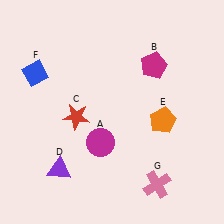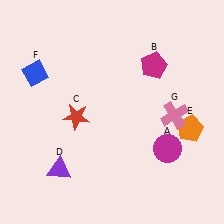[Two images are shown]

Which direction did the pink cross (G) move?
The pink cross (G) moved up.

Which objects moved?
The objects that moved are: the magenta circle (A), the orange pentagon (E), the pink cross (G).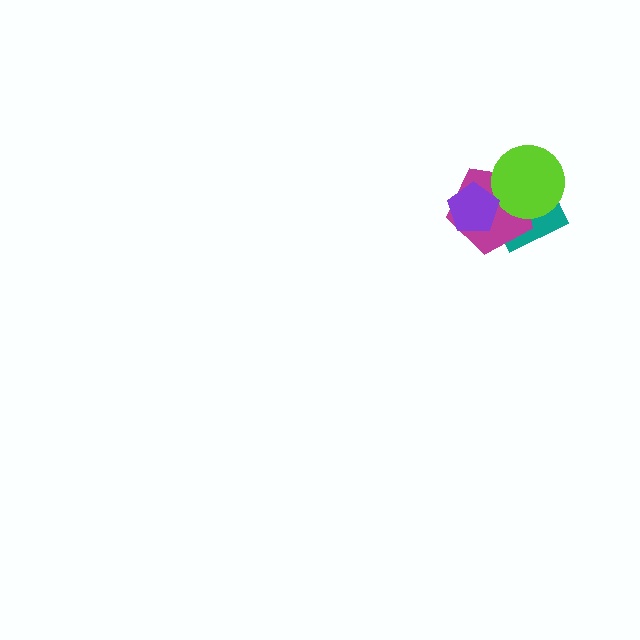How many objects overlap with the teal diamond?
3 objects overlap with the teal diamond.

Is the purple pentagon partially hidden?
No, no other shape covers it.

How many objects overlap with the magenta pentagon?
3 objects overlap with the magenta pentagon.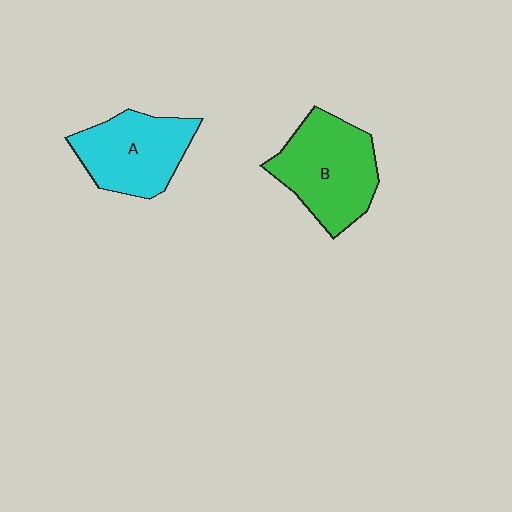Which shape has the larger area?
Shape B (green).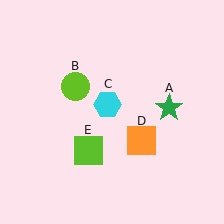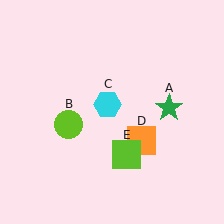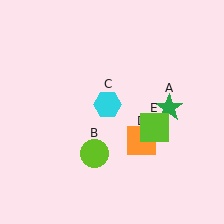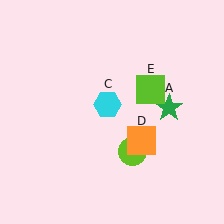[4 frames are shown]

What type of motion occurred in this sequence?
The lime circle (object B), lime square (object E) rotated counterclockwise around the center of the scene.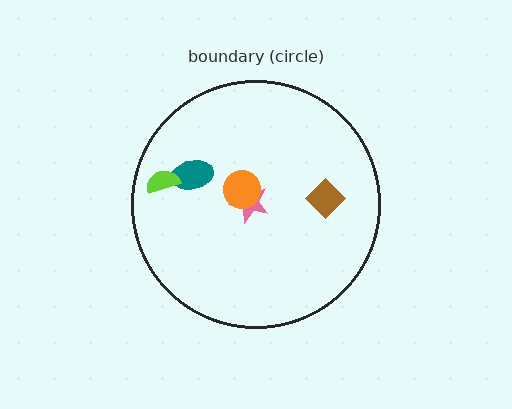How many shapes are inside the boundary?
5 inside, 0 outside.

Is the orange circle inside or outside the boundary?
Inside.